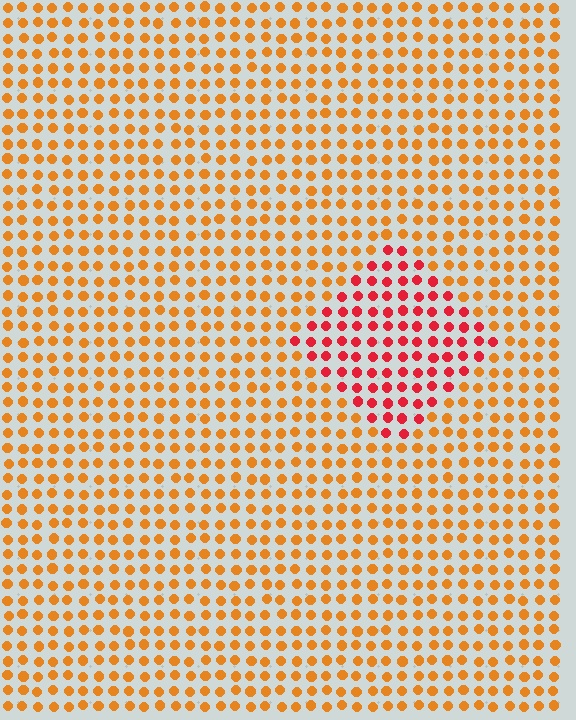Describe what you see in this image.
The image is filled with small orange elements in a uniform arrangement. A diamond-shaped region is visible where the elements are tinted to a slightly different hue, forming a subtle color boundary.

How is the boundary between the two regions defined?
The boundary is defined purely by a slight shift in hue (about 38 degrees). Spacing, size, and orientation are identical on both sides.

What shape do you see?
I see a diamond.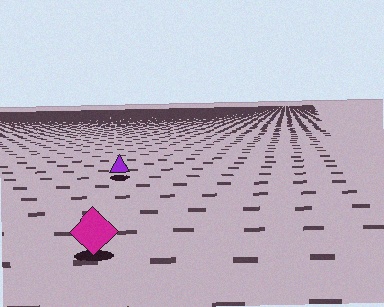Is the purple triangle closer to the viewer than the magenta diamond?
No. The magenta diamond is closer — you can tell from the texture gradient: the ground texture is coarser near it.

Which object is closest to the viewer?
The magenta diamond is closest. The texture marks near it are larger and more spread out.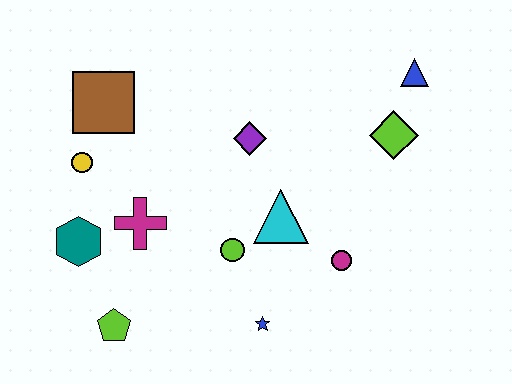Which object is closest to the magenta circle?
The cyan triangle is closest to the magenta circle.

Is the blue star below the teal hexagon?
Yes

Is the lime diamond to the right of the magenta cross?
Yes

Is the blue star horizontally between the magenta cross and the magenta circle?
Yes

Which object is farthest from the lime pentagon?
The blue triangle is farthest from the lime pentagon.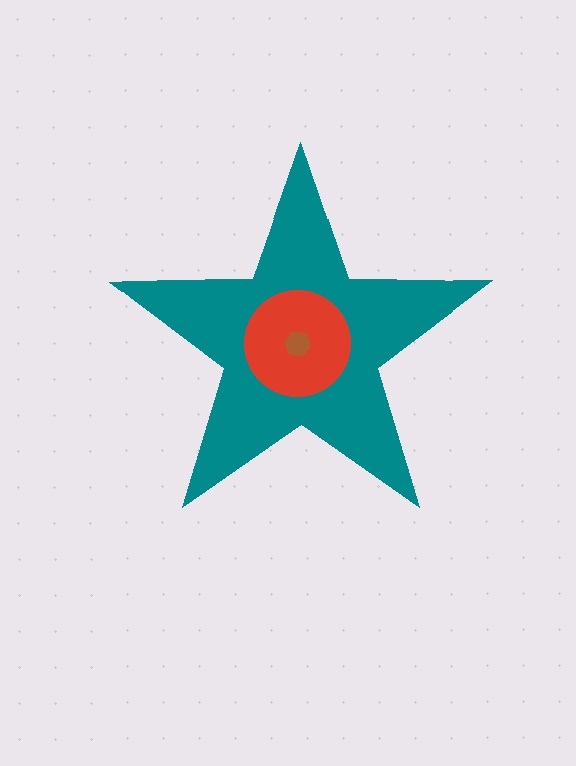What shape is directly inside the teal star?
The red circle.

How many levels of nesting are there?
3.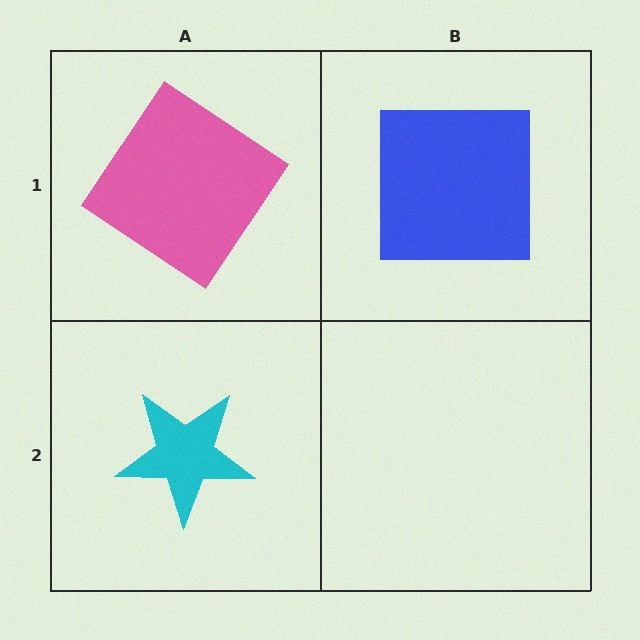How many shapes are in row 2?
1 shape.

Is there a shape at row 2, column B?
No, that cell is empty.